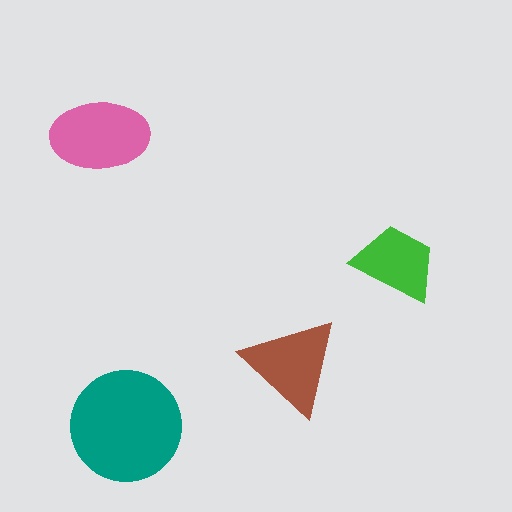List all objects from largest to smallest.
The teal circle, the pink ellipse, the brown triangle, the green trapezoid.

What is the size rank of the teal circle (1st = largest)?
1st.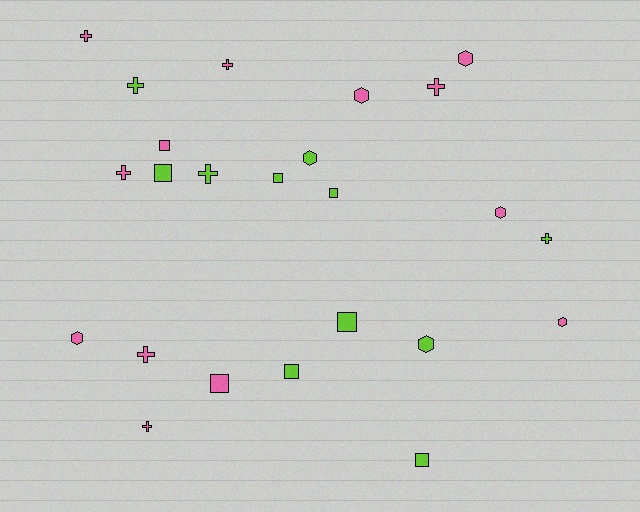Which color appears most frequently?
Pink, with 13 objects.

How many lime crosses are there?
There are 3 lime crosses.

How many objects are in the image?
There are 24 objects.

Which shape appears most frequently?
Cross, with 9 objects.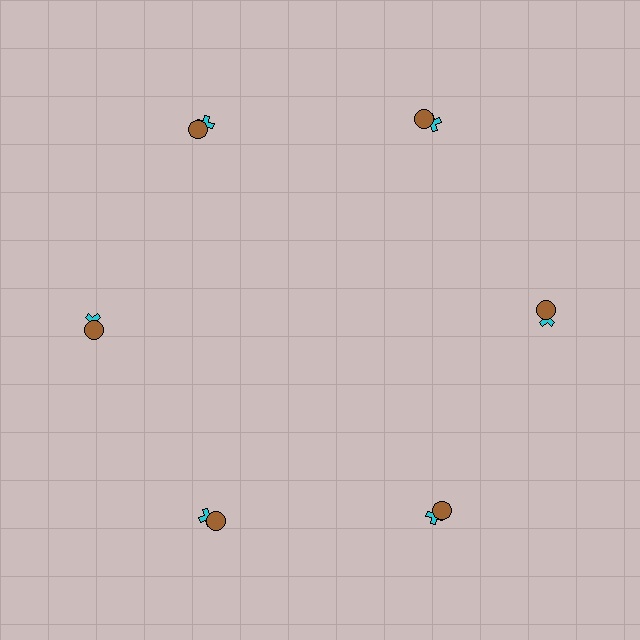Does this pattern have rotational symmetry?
Yes, this pattern has 6-fold rotational symmetry. It looks the same after rotating 60 degrees around the center.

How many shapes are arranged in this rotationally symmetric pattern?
There are 12 shapes, arranged in 6 groups of 2.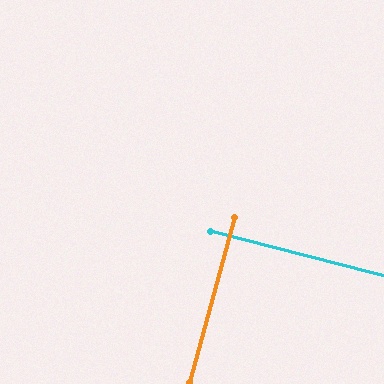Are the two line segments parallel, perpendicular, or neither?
Perpendicular — they meet at approximately 89°.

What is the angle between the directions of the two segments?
Approximately 89 degrees.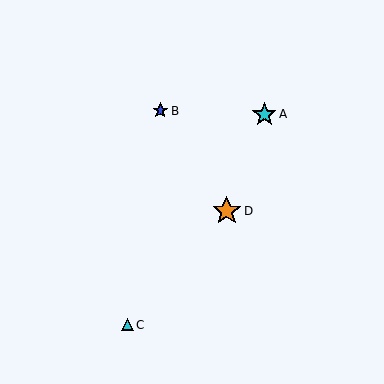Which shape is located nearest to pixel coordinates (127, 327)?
The cyan triangle (labeled C) at (127, 325) is nearest to that location.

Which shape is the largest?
The orange star (labeled D) is the largest.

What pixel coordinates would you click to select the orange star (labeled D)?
Click at (227, 211) to select the orange star D.